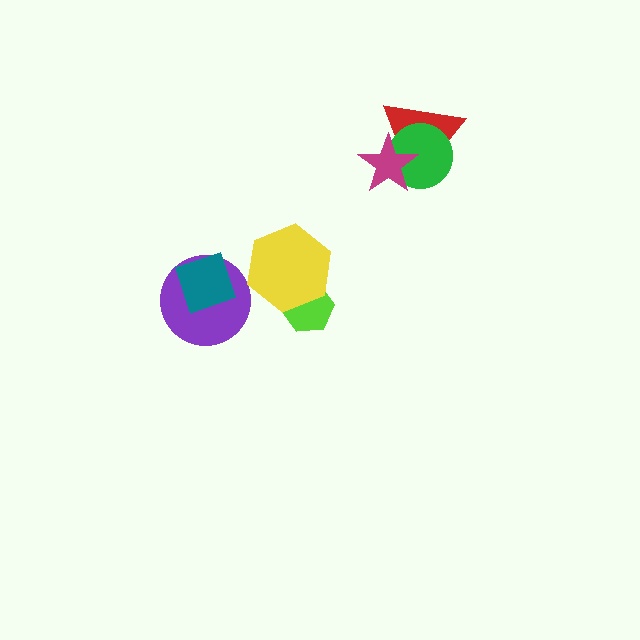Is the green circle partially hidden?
Yes, it is partially covered by another shape.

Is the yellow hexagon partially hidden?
No, no other shape covers it.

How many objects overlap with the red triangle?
2 objects overlap with the red triangle.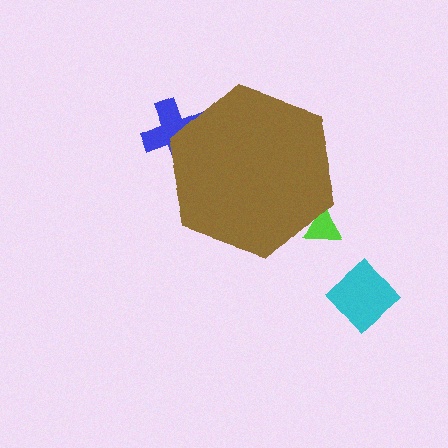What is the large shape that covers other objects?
A brown hexagon.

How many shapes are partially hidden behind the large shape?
2 shapes are partially hidden.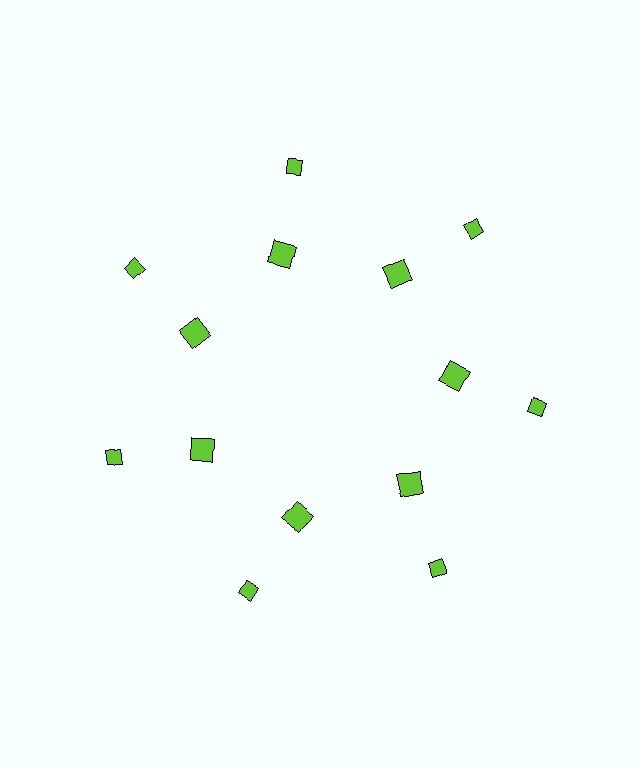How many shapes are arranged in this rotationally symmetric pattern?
There are 14 shapes, arranged in 7 groups of 2.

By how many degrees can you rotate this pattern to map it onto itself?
The pattern maps onto itself every 51 degrees of rotation.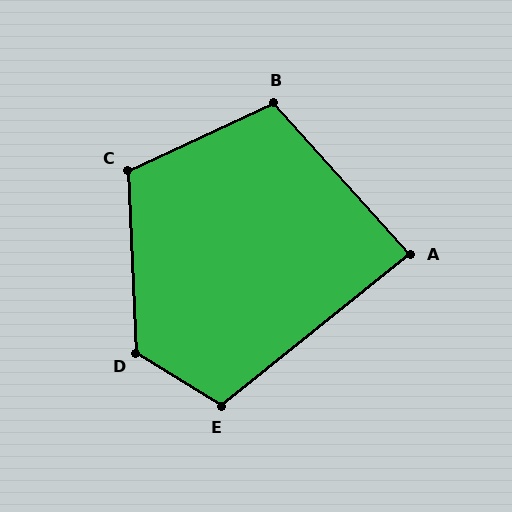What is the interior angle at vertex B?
Approximately 107 degrees (obtuse).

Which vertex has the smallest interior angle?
A, at approximately 87 degrees.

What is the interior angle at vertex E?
Approximately 109 degrees (obtuse).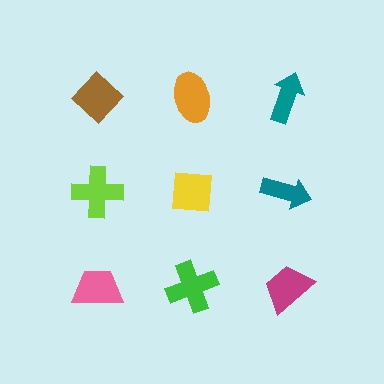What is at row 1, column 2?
An orange ellipse.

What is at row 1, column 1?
A brown diamond.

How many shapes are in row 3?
3 shapes.